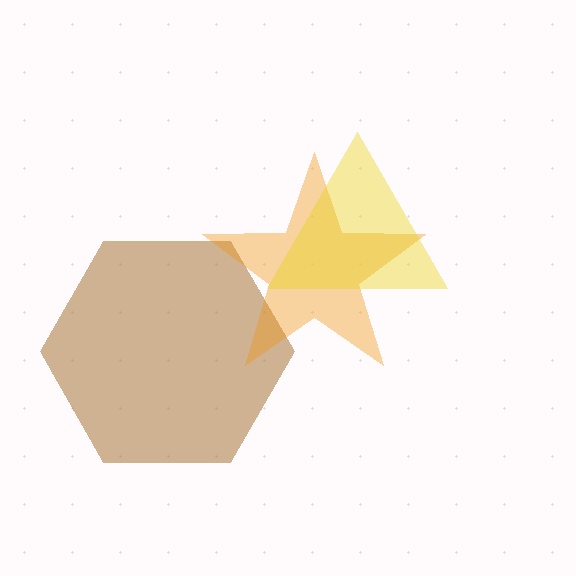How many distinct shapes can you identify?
There are 3 distinct shapes: a brown hexagon, an orange star, a yellow triangle.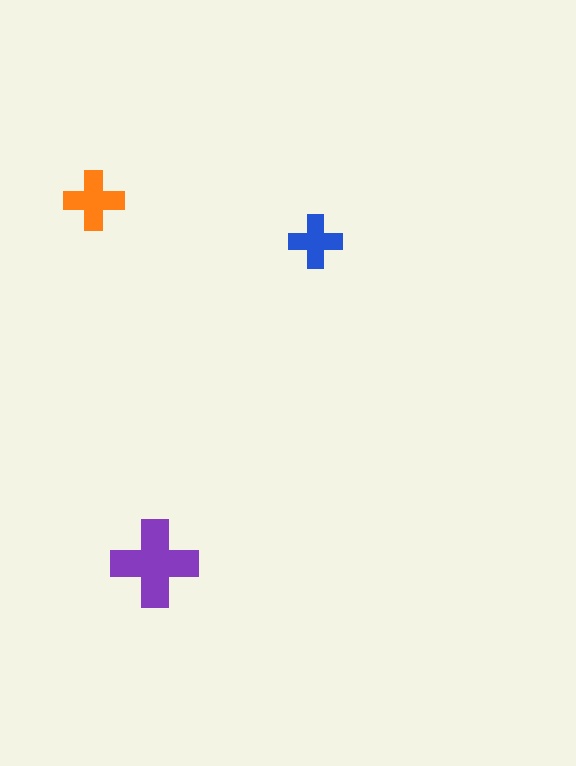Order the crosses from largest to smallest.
the purple one, the orange one, the blue one.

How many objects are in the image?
There are 3 objects in the image.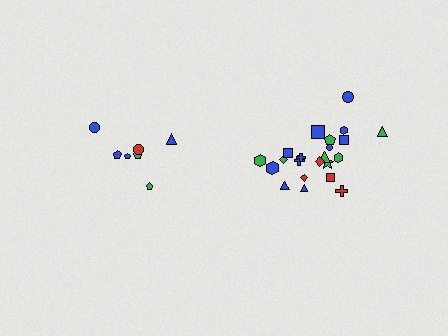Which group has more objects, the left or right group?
The right group.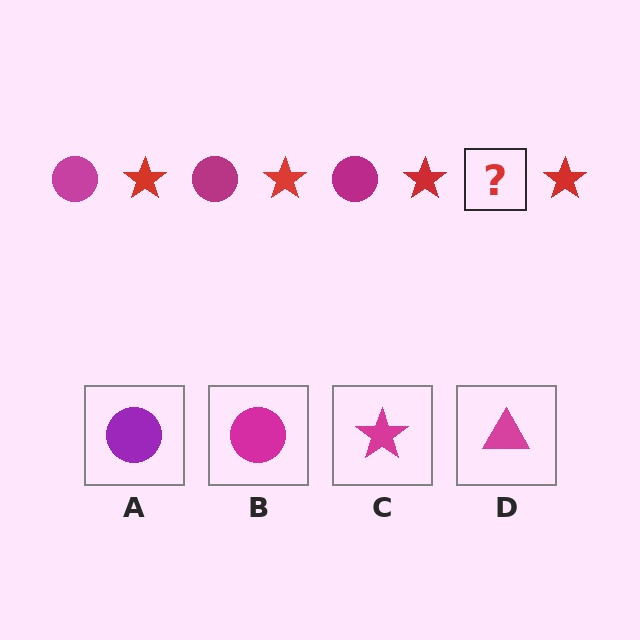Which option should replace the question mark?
Option B.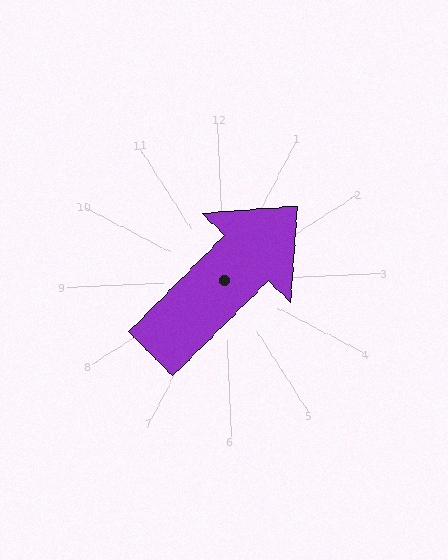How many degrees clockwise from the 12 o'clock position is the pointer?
Approximately 48 degrees.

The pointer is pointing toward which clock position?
Roughly 2 o'clock.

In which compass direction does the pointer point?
Northeast.